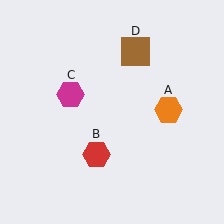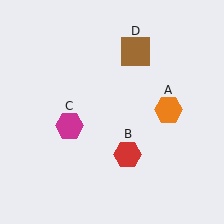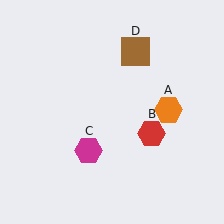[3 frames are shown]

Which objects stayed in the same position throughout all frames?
Orange hexagon (object A) and brown square (object D) remained stationary.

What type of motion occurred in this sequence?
The red hexagon (object B), magenta hexagon (object C) rotated counterclockwise around the center of the scene.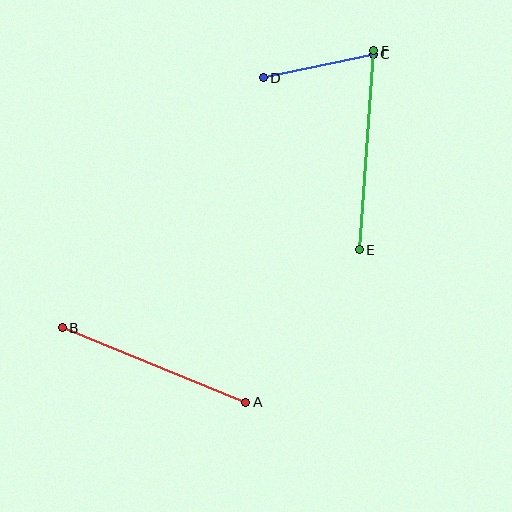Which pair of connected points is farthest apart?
Points E and F are farthest apart.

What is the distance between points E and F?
The distance is approximately 200 pixels.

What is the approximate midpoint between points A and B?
The midpoint is at approximately (154, 365) pixels.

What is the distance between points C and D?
The distance is approximately 113 pixels.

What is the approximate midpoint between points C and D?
The midpoint is at approximately (318, 66) pixels.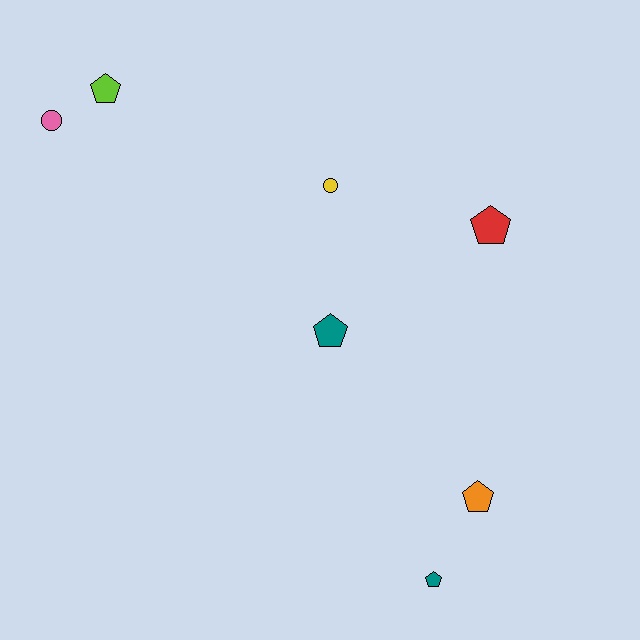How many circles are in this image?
There are 2 circles.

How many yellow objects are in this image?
There is 1 yellow object.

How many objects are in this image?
There are 7 objects.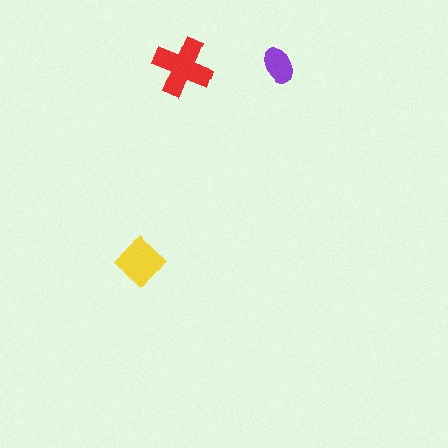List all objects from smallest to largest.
The purple ellipse, the yellow diamond, the red cross.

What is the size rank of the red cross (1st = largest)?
1st.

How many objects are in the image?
There are 3 objects in the image.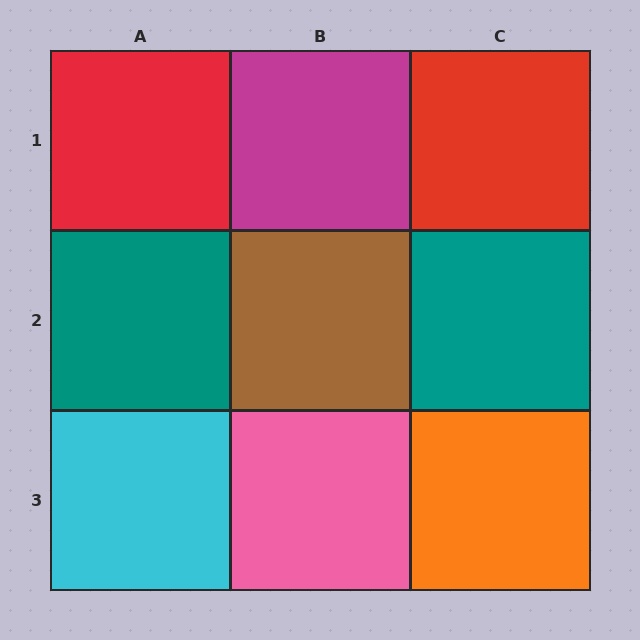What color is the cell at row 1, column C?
Red.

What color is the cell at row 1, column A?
Red.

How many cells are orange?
1 cell is orange.